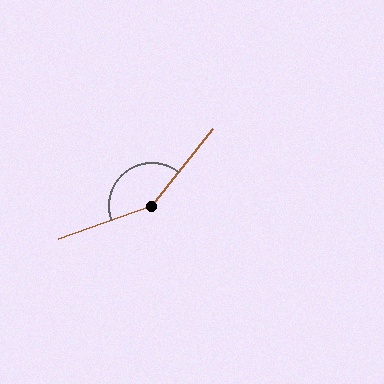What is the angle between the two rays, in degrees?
Approximately 148 degrees.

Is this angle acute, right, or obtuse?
It is obtuse.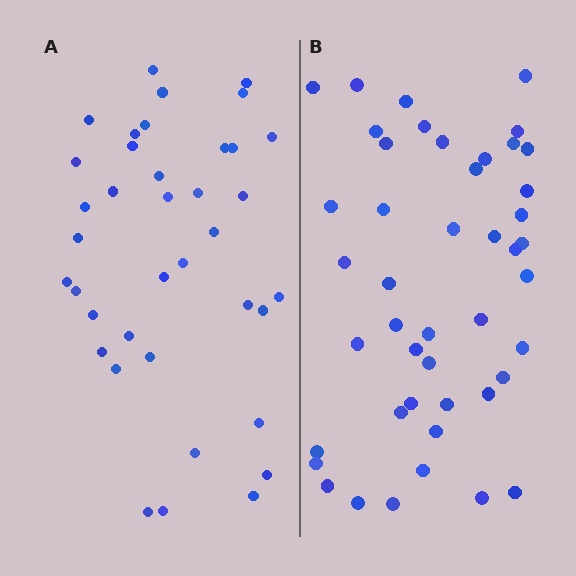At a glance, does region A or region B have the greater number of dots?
Region B (the right region) has more dots.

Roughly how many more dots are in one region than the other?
Region B has roughly 8 or so more dots than region A.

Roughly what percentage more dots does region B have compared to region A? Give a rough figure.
About 20% more.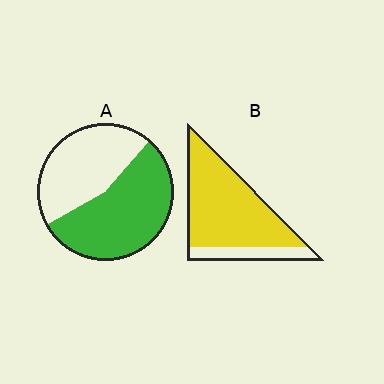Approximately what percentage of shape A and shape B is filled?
A is approximately 55% and B is approximately 80%.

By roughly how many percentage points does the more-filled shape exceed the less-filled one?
By roughly 25 percentage points (B over A).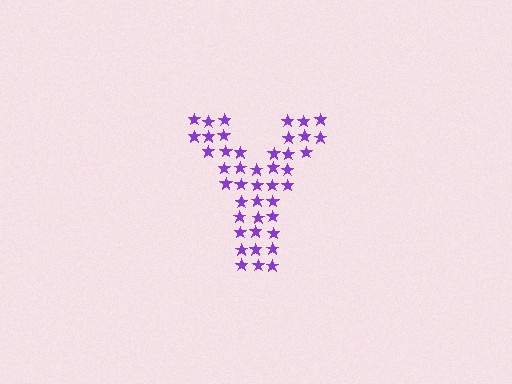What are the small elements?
The small elements are stars.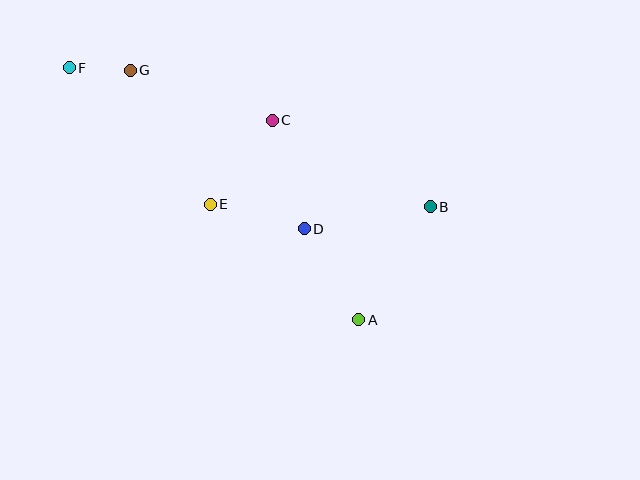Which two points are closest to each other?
Points F and G are closest to each other.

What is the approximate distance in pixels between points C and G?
The distance between C and G is approximately 151 pixels.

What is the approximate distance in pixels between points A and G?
The distance between A and G is approximately 339 pixels.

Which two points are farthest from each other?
Points B and F are farthest from each other.